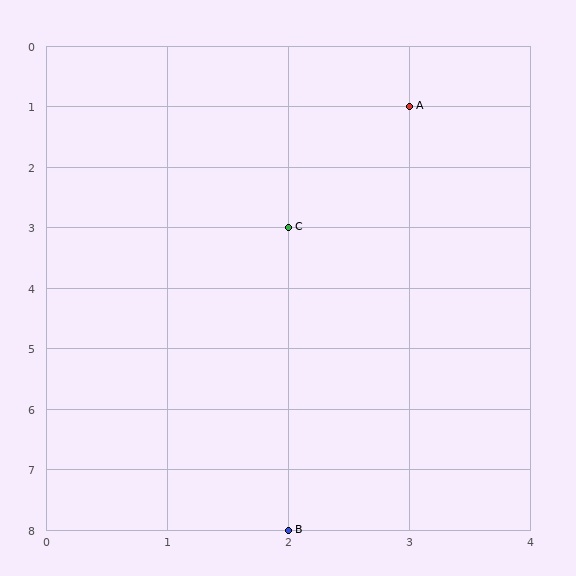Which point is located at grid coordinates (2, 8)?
Point B is at (2, 8).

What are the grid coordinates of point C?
Point C is at grid coordinates (2, 3).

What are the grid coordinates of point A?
Point A is at grid coordinates (3, 1).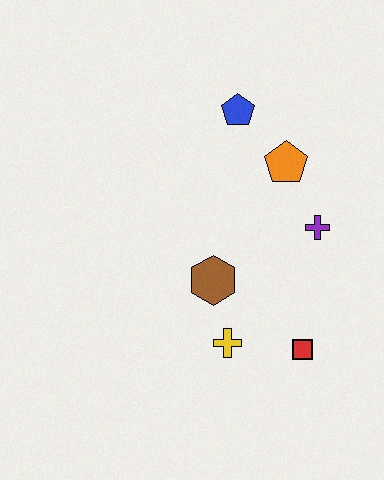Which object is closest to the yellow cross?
The brown hexagon is closest to the yellow cross.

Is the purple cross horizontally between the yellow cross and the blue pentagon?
No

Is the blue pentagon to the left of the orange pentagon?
Yes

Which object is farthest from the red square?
The blue pentagon is farthest from the red square.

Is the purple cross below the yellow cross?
No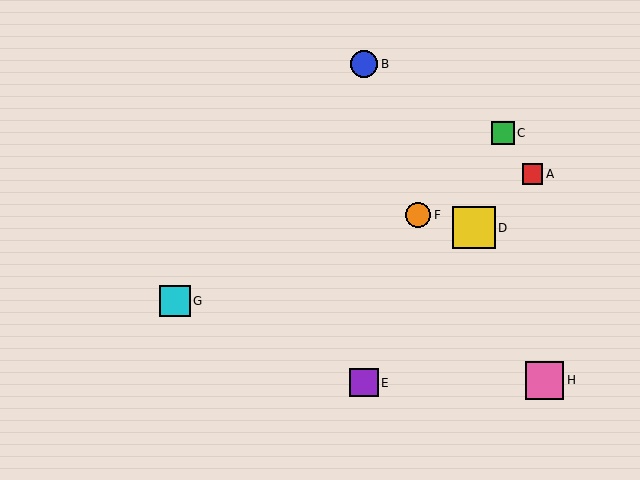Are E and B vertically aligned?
Yes, both are at x≈364.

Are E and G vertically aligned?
No, E is at x≈364 and G is at x≈175.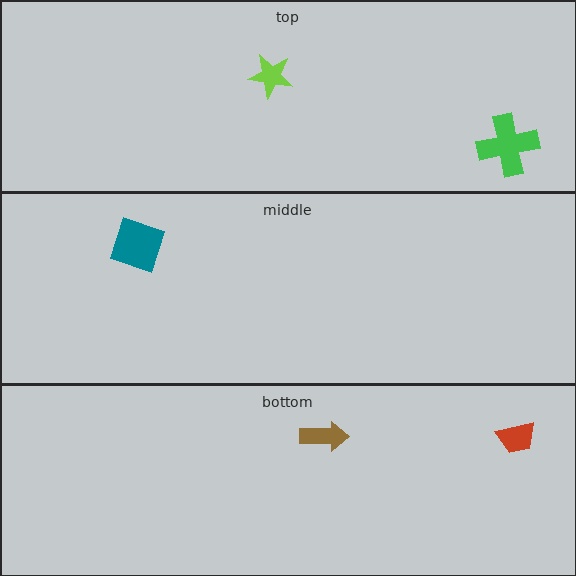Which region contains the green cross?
The top region.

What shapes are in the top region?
The lime star, the green cross.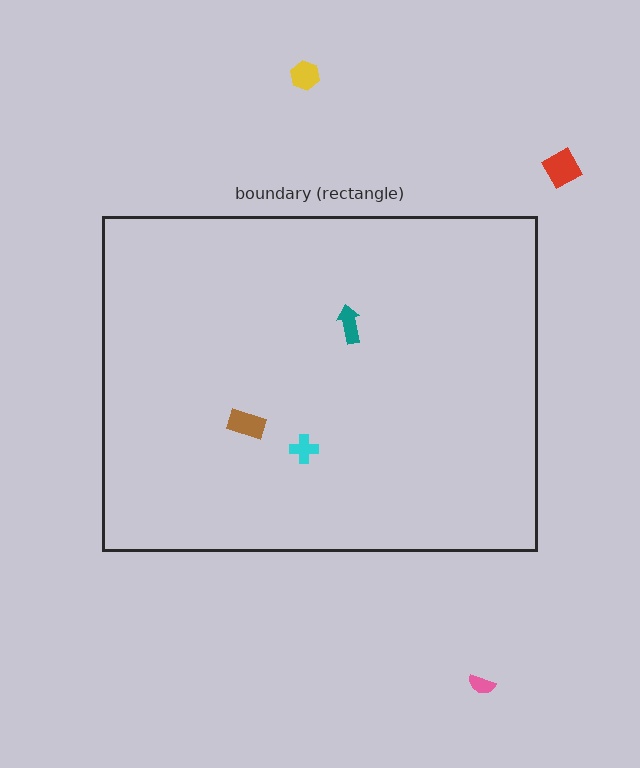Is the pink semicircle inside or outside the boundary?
Outside.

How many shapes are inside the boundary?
3 inside, 3 outside.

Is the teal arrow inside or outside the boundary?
Inside.